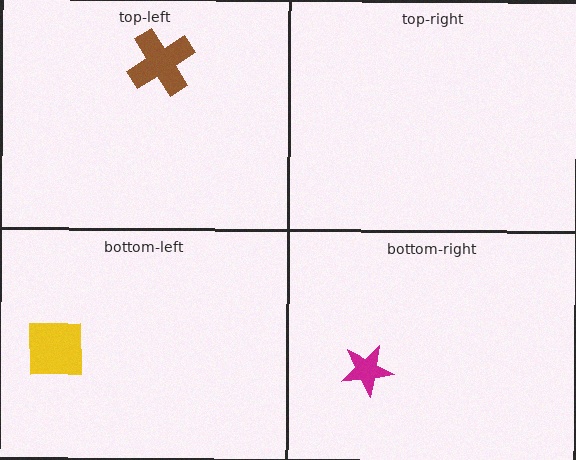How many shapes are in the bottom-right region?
1.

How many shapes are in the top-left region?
1.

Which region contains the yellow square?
The bottom-left region.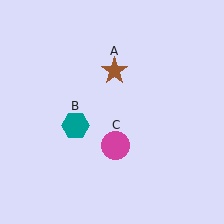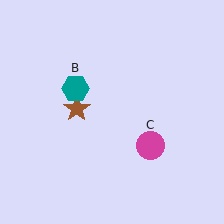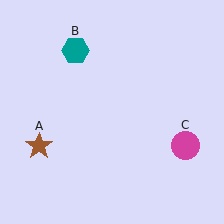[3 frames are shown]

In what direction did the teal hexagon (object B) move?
The teal hexagon (object B) moved up.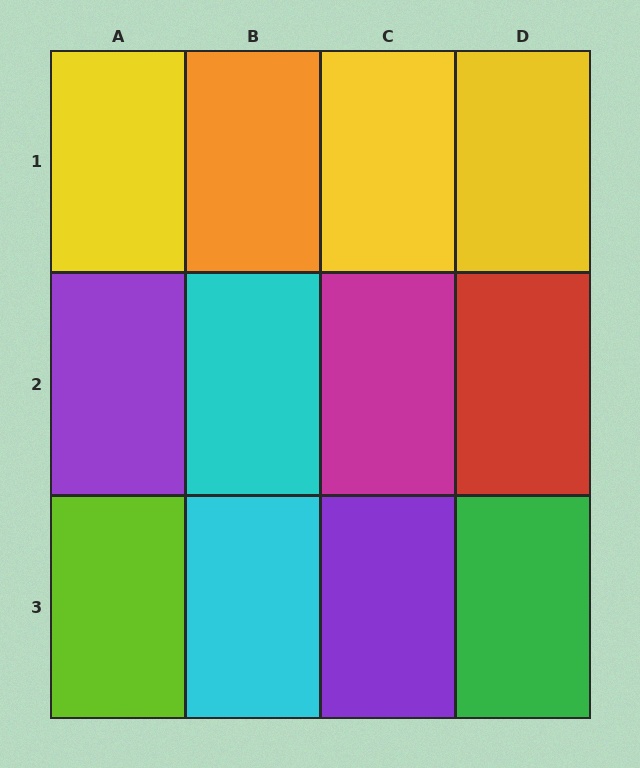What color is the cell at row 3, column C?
Purple.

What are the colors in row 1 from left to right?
Yellow, orange, yellow, yellow.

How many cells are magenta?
1 cell is magenta.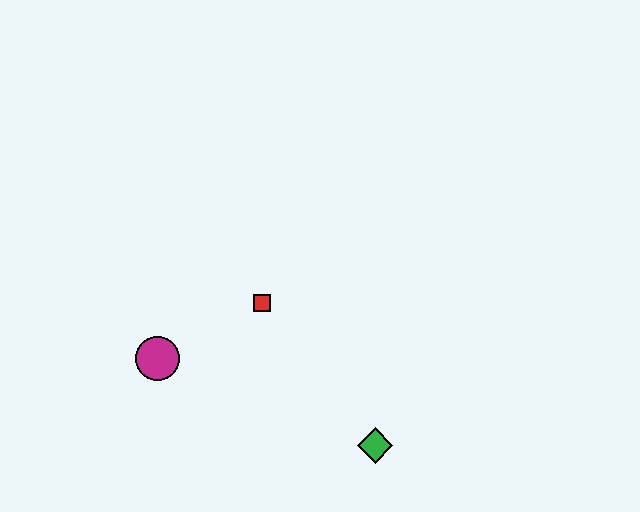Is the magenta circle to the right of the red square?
No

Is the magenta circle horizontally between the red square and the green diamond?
No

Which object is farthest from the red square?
The green diamond is farthest from the red square.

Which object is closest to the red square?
The magenta circle is closest to the red square.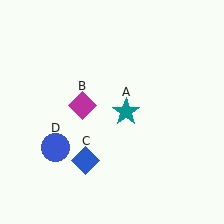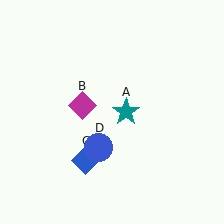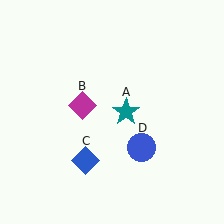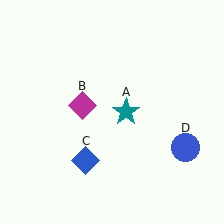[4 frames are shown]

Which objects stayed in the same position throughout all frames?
Teal star (object A) and magenta diamond (object B) and blue diamond (object C) remained stationary.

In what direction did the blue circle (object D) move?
The blue circle (object D) moved right.